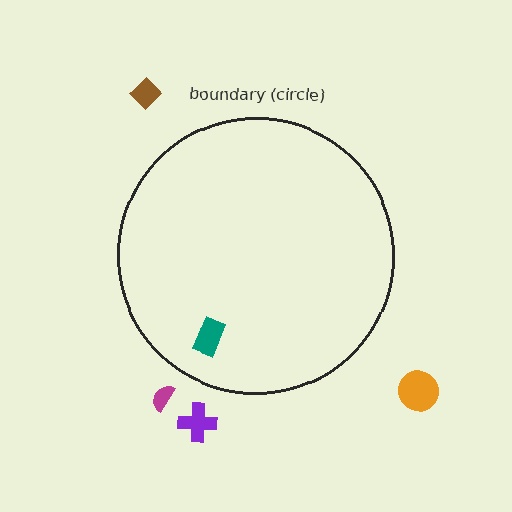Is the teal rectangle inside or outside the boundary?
Inside.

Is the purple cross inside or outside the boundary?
Outside.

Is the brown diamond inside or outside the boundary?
Outside.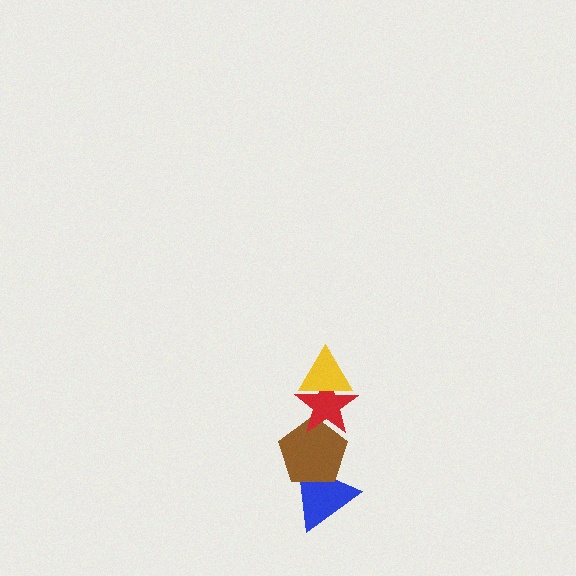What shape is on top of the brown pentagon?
The red star is on top of the brown pentagon.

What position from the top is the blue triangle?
The blue triangle is 4th from the top.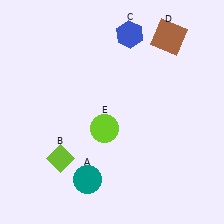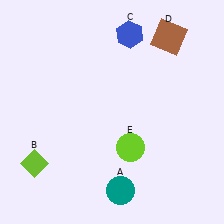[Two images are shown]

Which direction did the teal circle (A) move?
The teal circle (A) moved right.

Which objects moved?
The objects that moved are: the teal circle (A), the lime diamond (B), the lime circle (E).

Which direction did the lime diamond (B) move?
The lime diamond (B) moved left.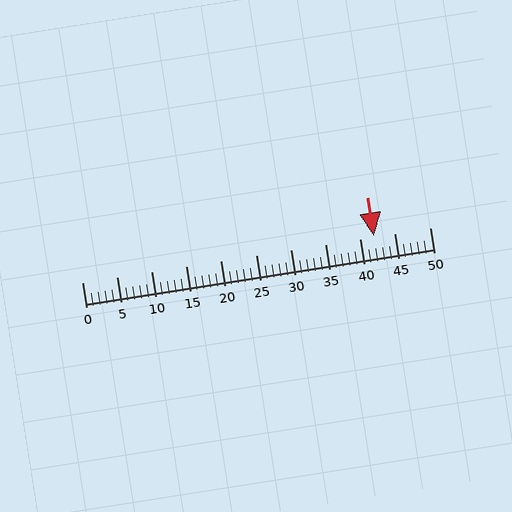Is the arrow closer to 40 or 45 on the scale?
The arrow is closer to 40.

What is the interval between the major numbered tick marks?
The major tick marks are spaced 5 units apart.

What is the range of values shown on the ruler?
The ruler shows values from 0 to 50.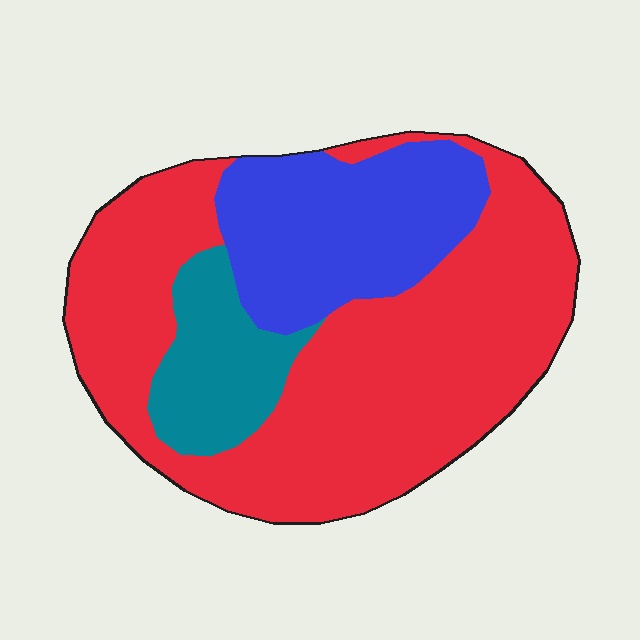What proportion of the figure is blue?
Blue covers 24% of the figure.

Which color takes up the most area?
Red, at roughly 65%.